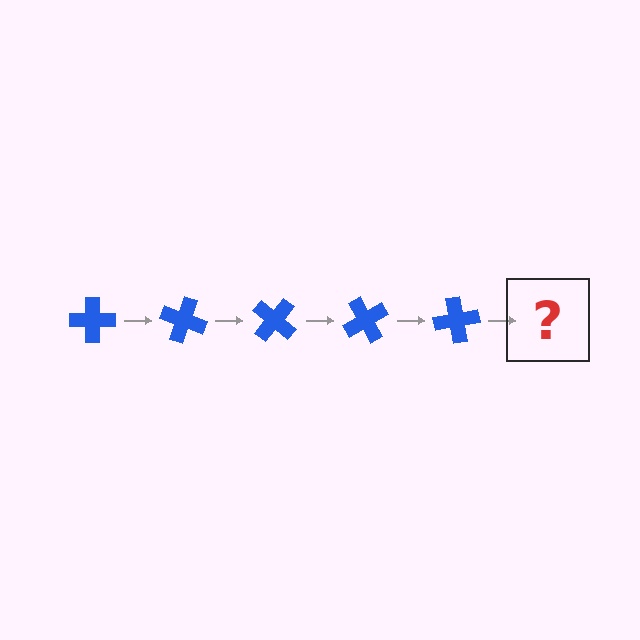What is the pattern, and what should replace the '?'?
The pattern is that the cross rotates 20 degrees each step. The '?' should be a blue cross rotated 100 degrees.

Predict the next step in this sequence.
The next step is a blue cross rotated 100 degrees.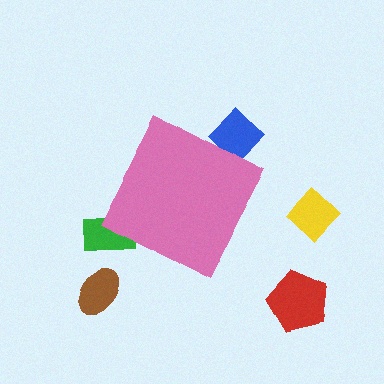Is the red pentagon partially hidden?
No, the red pentagon is fully visible.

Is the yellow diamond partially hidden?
No, the yellow diamond is fully visible.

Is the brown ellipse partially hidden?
No, the brown ellipse is fully visible.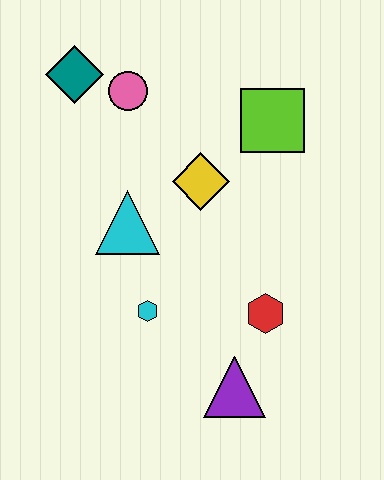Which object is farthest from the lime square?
The purple triangle is farthest from the lime square.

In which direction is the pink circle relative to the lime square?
The pink circle is to the left of the lime square.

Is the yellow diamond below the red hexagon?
No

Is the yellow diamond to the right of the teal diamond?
Yes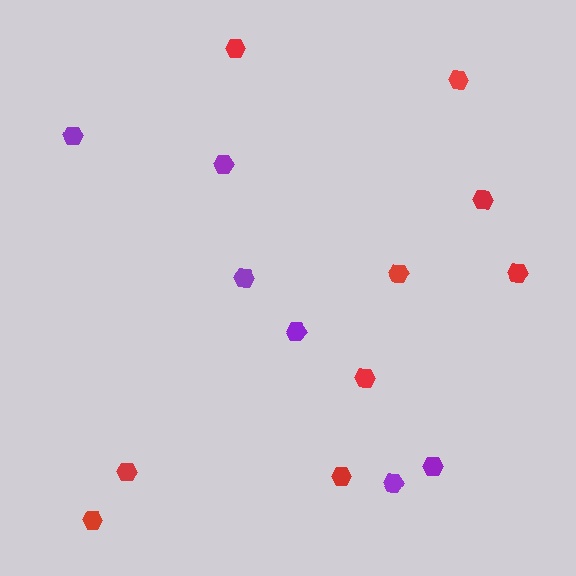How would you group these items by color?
There are 2 groups: one group of red hexagons (9) and one group of purple hexagons (6).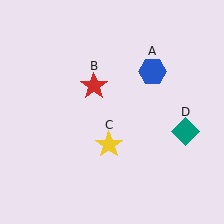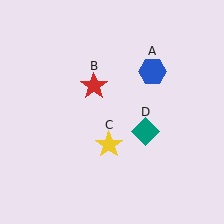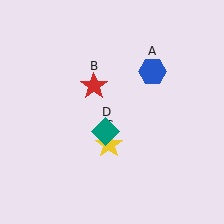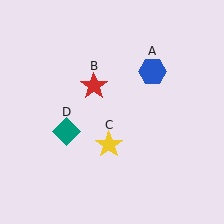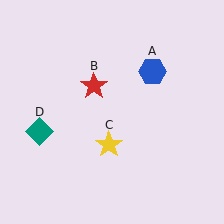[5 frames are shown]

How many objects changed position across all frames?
1 object changed position: teal diamond (object D).